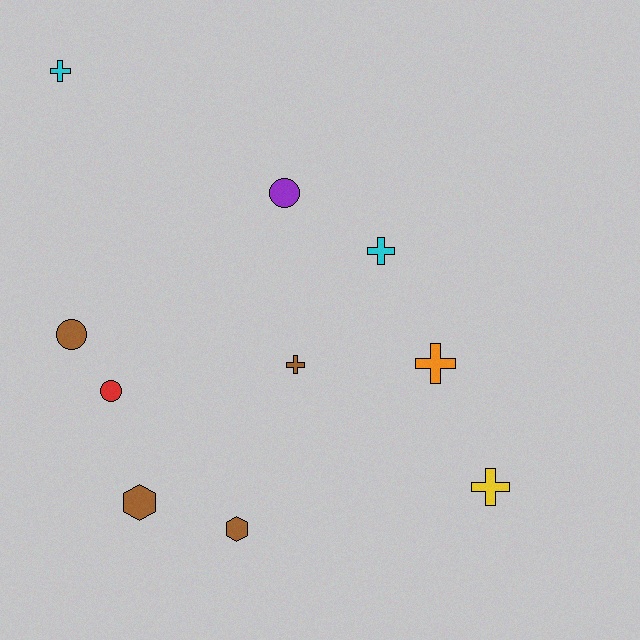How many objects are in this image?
There are 10 objects.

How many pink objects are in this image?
There are no pink objects.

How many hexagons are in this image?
There are 2 hexagons.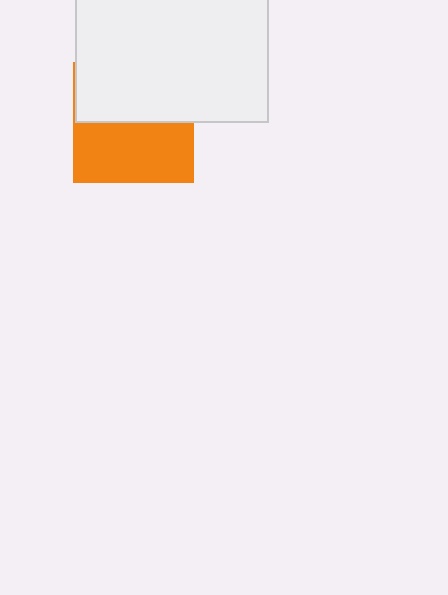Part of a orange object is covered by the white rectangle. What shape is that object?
It is a square.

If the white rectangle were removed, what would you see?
You would see the complete orange square.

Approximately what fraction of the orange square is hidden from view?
Roughly 50% of the orange square is hidden behind the white rectangle.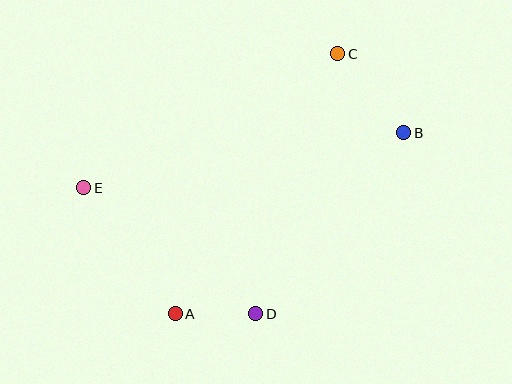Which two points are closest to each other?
Points A and D are closest to each other.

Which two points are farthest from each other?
Points B and E are farthest from each other.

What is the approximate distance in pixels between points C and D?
The distance between C and D is approximately 272 pixels.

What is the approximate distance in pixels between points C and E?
The distance between C and E is approximately 287 pixels.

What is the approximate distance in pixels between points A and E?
The distance between A and E is approximately 155 pixels.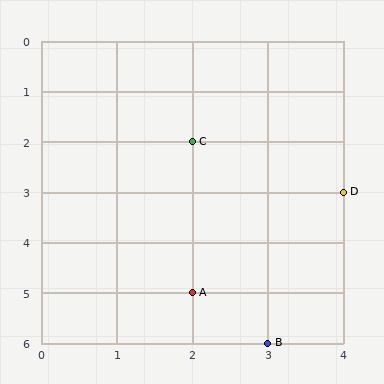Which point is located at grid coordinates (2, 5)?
Point A is at (2, 5).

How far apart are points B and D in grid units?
Points B and D are 1 column and 3 rows apart (about 3.2 grid units diagonally).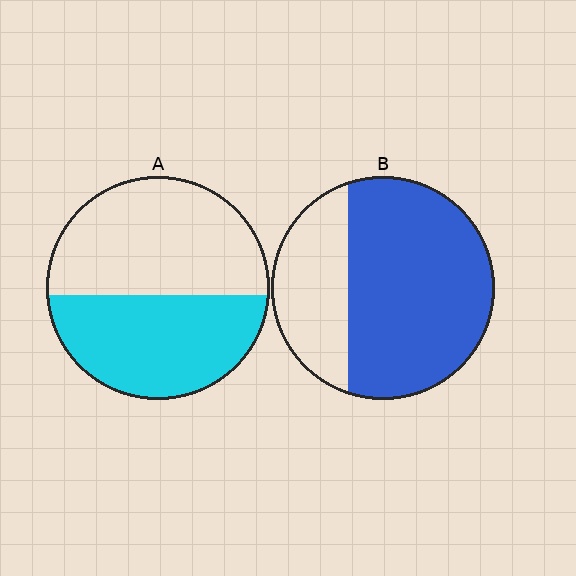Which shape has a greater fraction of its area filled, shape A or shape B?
Shape B.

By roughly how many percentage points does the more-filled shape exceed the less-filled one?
By roughly 25 percentage points (B over A).